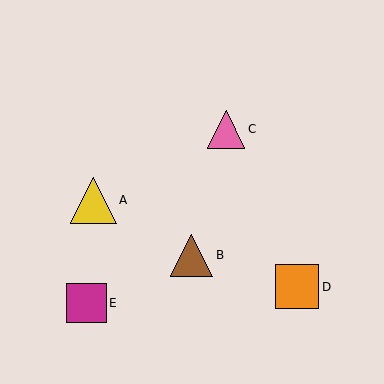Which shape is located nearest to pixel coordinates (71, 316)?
The magenta square (labeled E) at (86, 303) is nearest to that location.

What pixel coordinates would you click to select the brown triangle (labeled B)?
Click at (192, 255) to select the brown triangle B.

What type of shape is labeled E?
Shape E is a magenta square.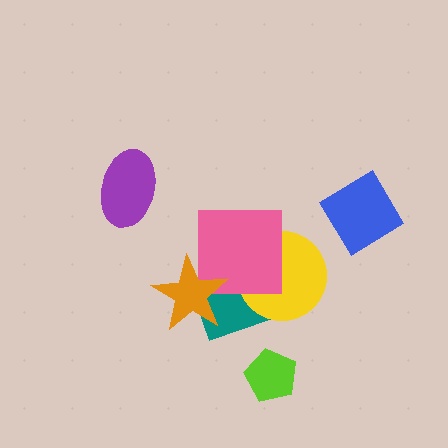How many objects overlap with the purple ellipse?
0 objects overlap with the purple ellipse.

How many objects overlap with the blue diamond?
0 objects overlap with the blue diamond.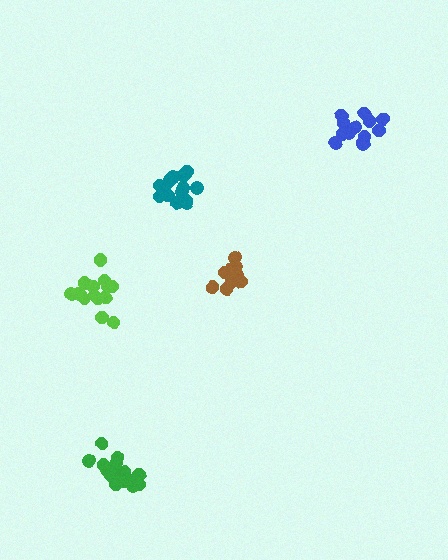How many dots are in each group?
Group 1: 13 dots, Group 2: 16 dots, Group 3: 12 dots, Group 4: 15 dots, Group 5: 18 dots (74 total).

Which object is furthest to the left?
The lime cluster is leftmost.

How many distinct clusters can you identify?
There are 5 distinct clusters.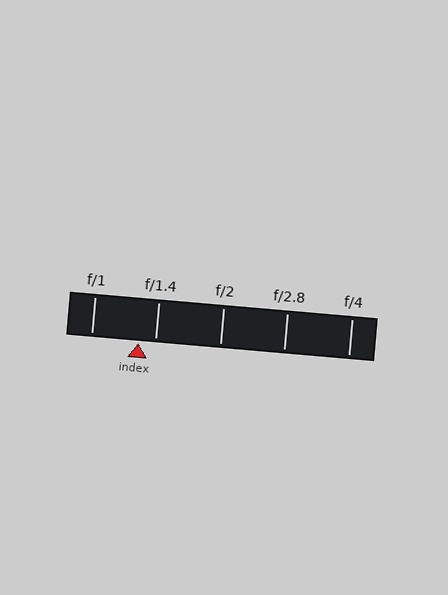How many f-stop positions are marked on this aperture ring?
There are 5 f-stop positions marked.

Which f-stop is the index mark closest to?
The index mark is closest to f/1.4.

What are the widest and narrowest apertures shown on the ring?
The widest aperture shown is f/1 and the narrowest is f/4.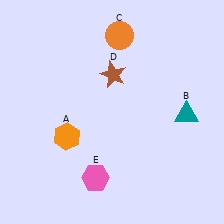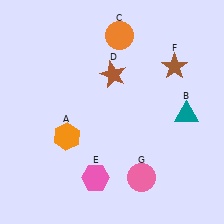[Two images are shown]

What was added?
A brown star (F), a pink circle (G) were added in Image 2.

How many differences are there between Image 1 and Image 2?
There are 2 differences between the two images.